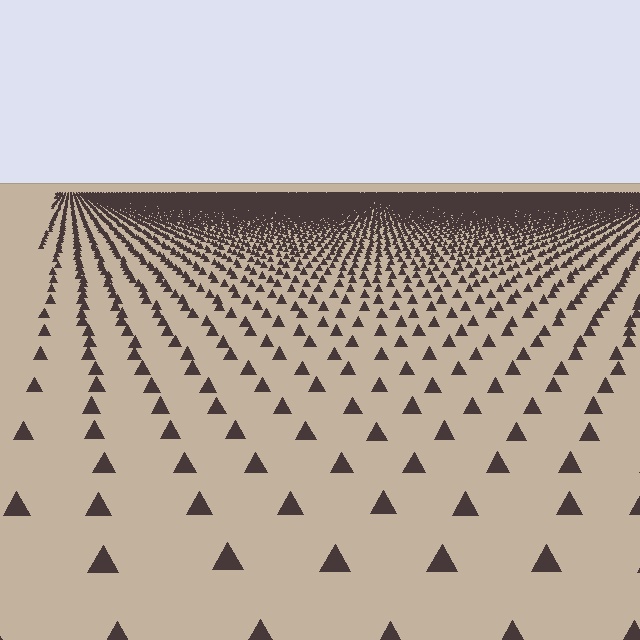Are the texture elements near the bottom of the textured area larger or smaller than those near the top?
Larger. Near the bottom, elements are closer to the viewer and appear at a bigger on-screen size.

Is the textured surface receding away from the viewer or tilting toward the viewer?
The surface is receding away from the viewer. Texture elements get smaller and denser toward the top.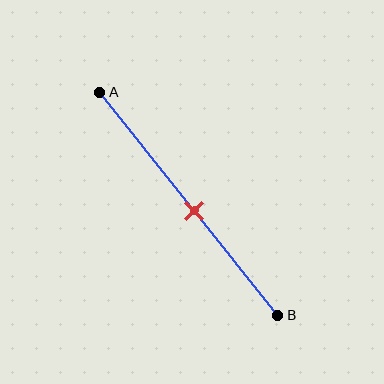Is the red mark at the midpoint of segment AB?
No, the mark is at about 55% from A, not at the 50% midpoint.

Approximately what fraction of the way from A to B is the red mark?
The red mark is approximately 55% of the way from A to B.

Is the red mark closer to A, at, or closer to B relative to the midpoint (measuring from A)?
The red mark is closer to point B than the midpoint of segment AB.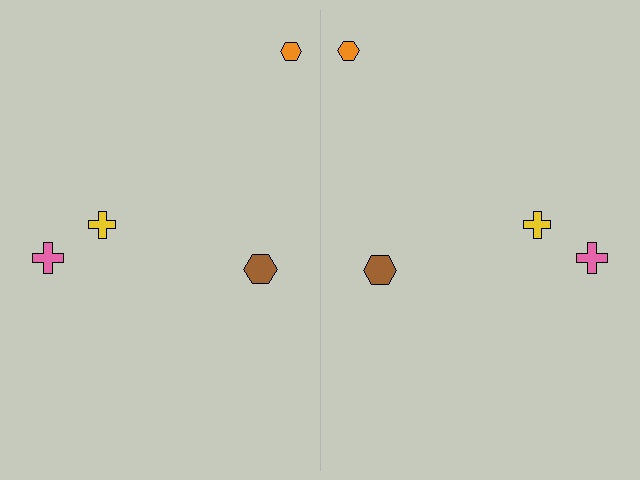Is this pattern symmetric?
Yes, this pattern has bilateral (reflection) symmetry.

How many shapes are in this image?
There are 8 shapes in this image.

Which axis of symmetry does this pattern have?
The pattern has a vertical axis of symmetry running through the center of the image.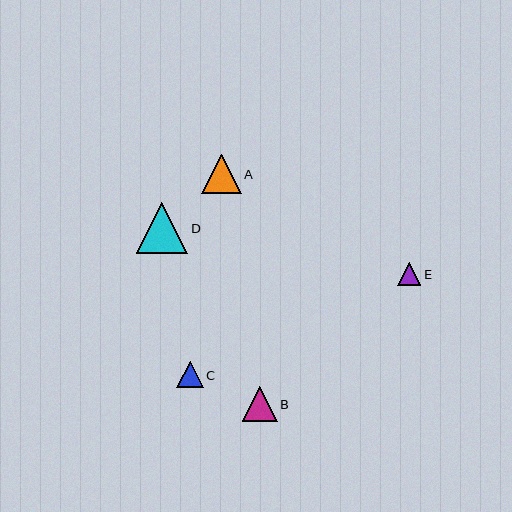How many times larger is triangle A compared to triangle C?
Triangle A is approximately 1.5 times the size of triangle C.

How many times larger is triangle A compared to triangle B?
Triangle A is approximately 1.1 times the size of triangle B.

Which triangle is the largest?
Triangle D is the largest with a size of approximately 52 pixels.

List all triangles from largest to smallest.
From largest to smallest: D, A, B, C, E.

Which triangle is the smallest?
Triangle E is the smallest with a size of approximately 23 pixels.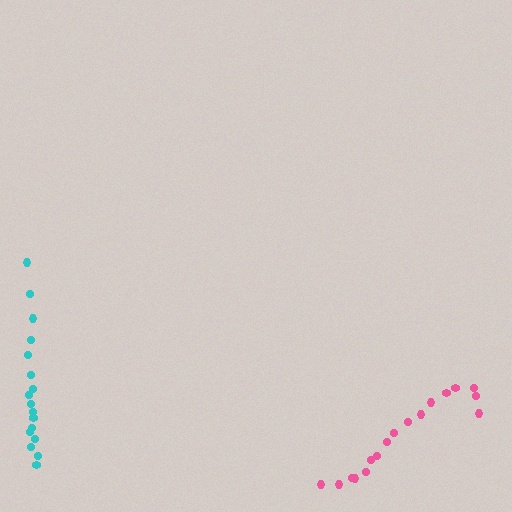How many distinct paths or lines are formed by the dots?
There are 2 distinct paths.